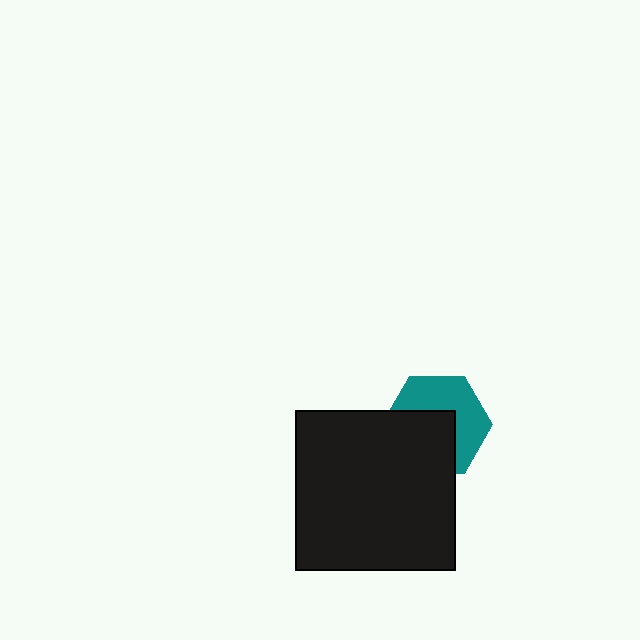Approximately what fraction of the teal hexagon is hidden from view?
Roughly 49% of the teal hexagon is hidden behind the black square.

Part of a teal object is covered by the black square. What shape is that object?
It is a hexagon.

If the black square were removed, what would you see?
You would see the complete teal hexagon.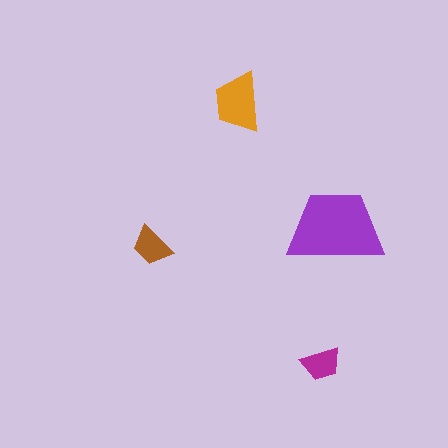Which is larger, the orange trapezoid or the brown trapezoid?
The orange one.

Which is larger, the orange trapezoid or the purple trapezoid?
The purple one.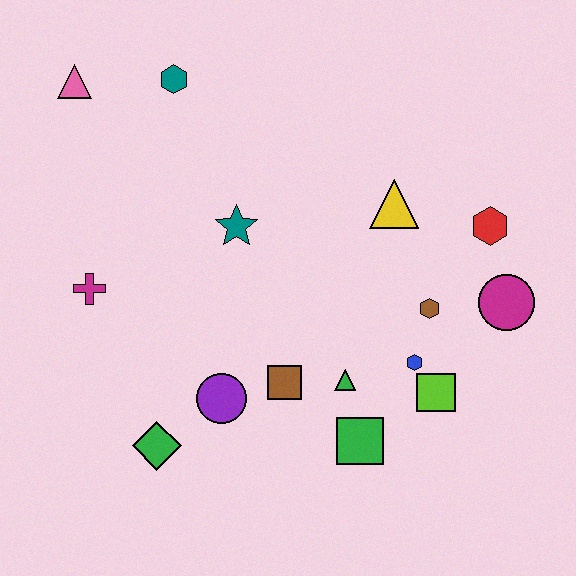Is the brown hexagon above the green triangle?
Yes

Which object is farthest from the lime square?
The pink triangle is farthest from the lime square.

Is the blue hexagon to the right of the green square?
Yes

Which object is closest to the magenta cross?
The teal star is closest to the magenta cross.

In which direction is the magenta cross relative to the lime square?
The magenta cross is to the left of the lime square.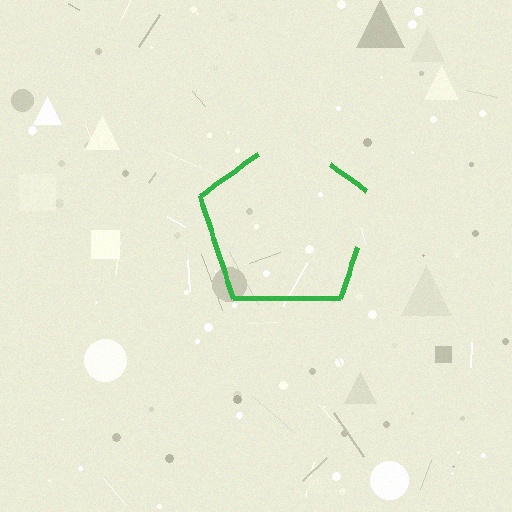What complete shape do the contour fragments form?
The contour fragments form a pentagon.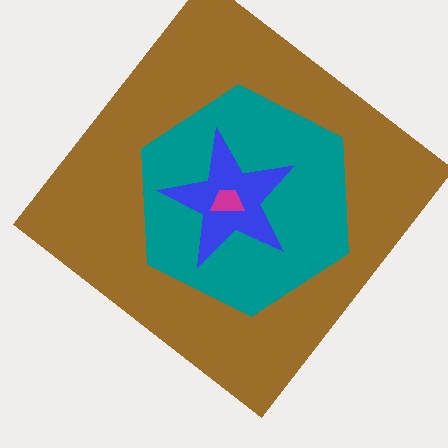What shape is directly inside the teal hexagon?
The blue star.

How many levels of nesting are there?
4.